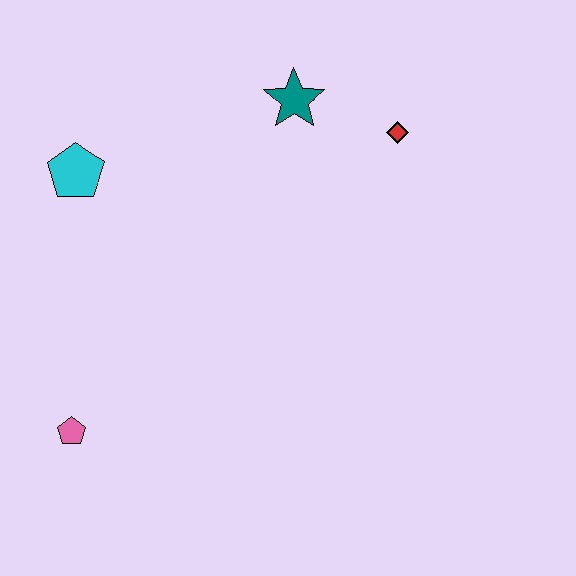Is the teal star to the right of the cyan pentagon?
Yes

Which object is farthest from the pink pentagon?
The red diamond is farthest from the pink pentagon.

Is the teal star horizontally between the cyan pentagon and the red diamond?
Yes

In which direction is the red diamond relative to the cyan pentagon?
The red diamond is to the right of the cyan pentagon.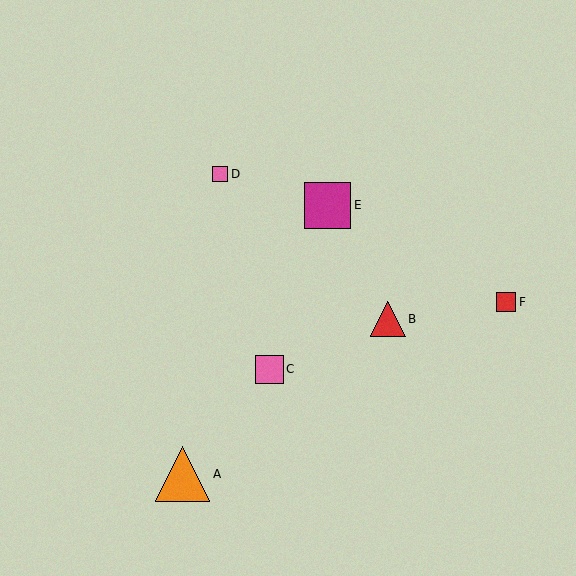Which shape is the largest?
The orange triangle (labeled A) is the largest.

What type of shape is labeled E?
Shape E is a magenta square.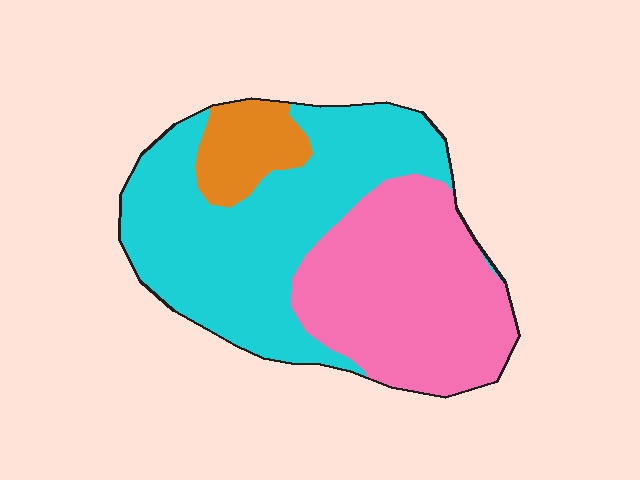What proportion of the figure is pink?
Pink covers 40% of the figure.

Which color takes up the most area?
Cyan, at roughly 50%.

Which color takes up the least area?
Orange, at roughly 10%.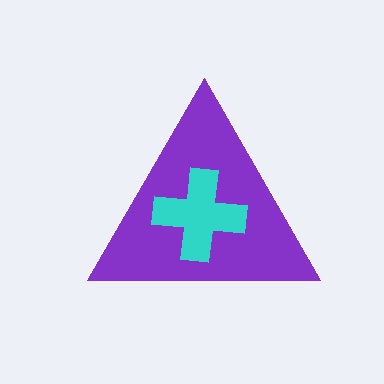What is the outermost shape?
The purple triangle.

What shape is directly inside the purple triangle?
The cyan cross.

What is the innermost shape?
The cyan cross.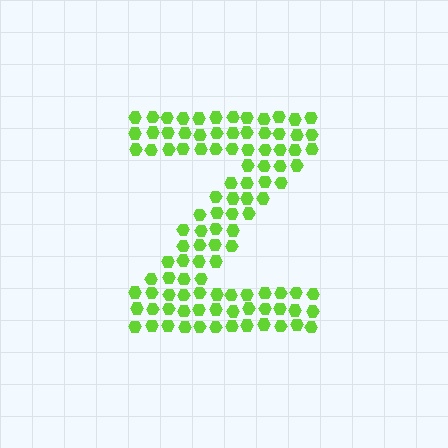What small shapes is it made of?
It is made of small hexagons.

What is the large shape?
The large shape is the letter Z.